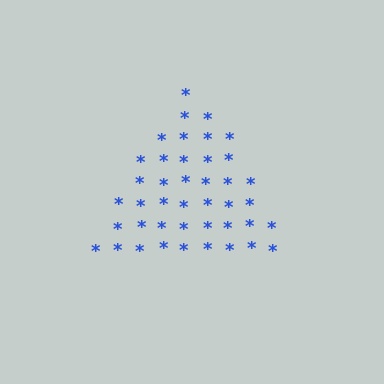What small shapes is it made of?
It is made of small asterisks.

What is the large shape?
The large shape is a triangle.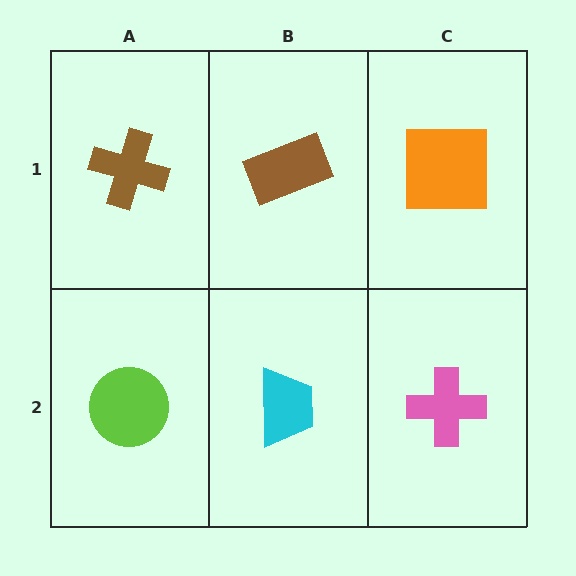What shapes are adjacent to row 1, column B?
A cyan trapezoid (row 2, column B), a brown cross (row 1, column A), an orange square (row 1, column C).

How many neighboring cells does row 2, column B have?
3.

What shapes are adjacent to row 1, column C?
A pink cross (row 2, column C), a brown rectangle (row 1, column B).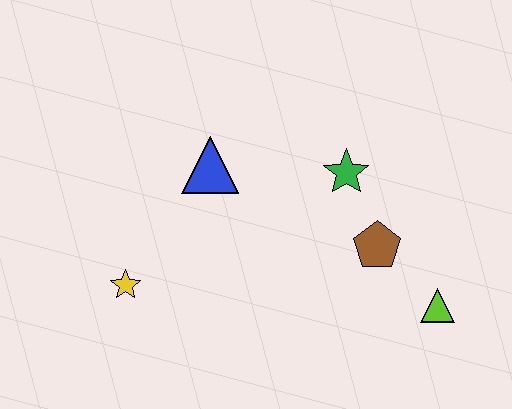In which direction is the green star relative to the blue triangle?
The green star is to the right of the blue triangle.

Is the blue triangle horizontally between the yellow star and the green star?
Yes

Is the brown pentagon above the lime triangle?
Yes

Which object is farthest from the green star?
The yellow star is farthest from the green star.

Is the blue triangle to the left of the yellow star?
No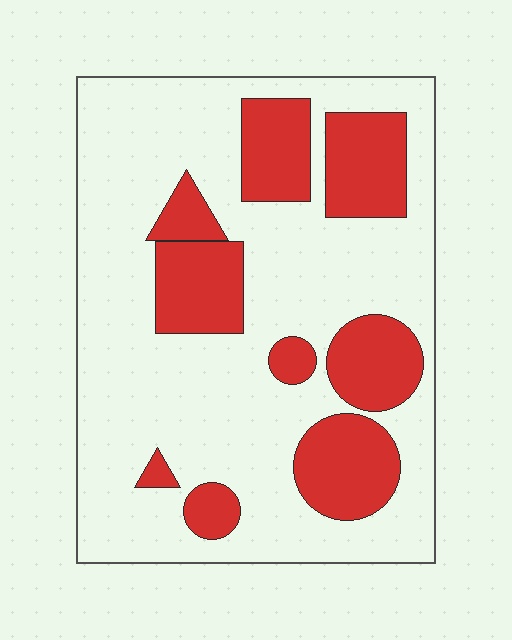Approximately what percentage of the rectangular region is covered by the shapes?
Approximately 30%.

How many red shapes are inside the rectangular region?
9.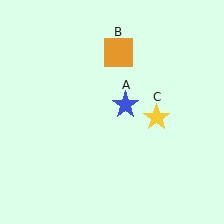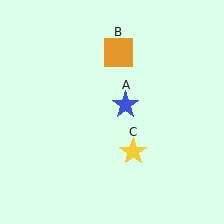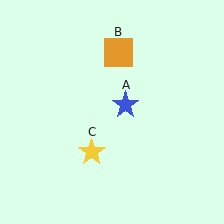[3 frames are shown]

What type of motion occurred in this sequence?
The yellow star (object C) rotated clockwise around the center of the scene.